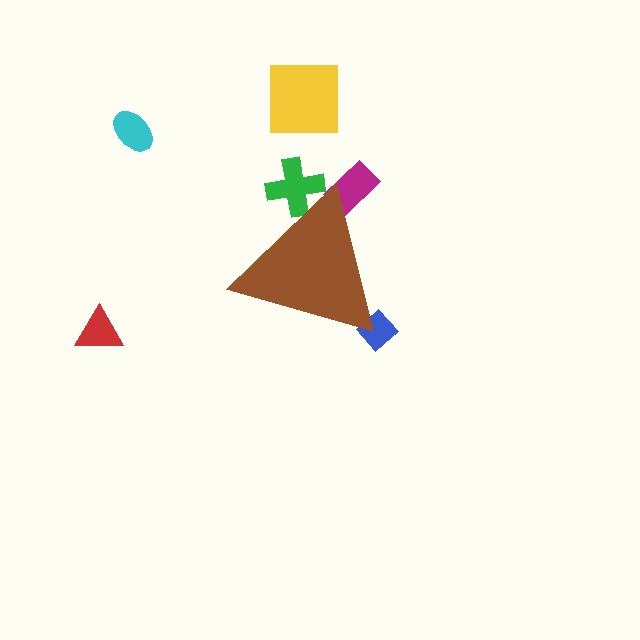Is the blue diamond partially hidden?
Yes, the blue diamond is partially hidden behind the brown triangle.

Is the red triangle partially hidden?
No, the red triangle is fully visible.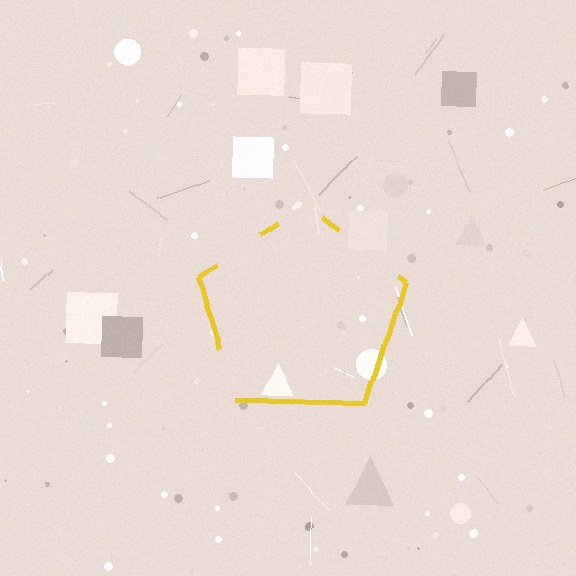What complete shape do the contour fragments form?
The contour fragments form a pentagon.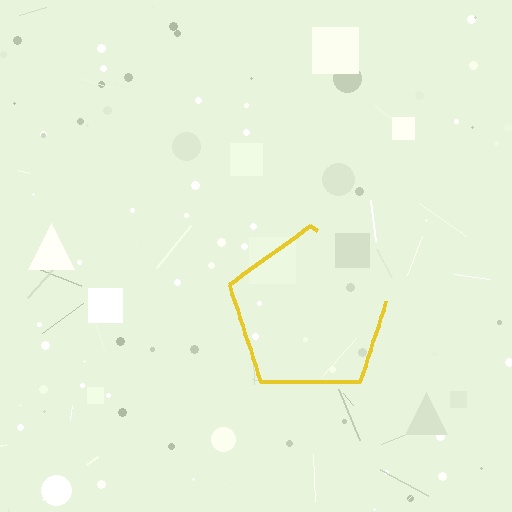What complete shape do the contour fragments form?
The contour fragments form a pentagon.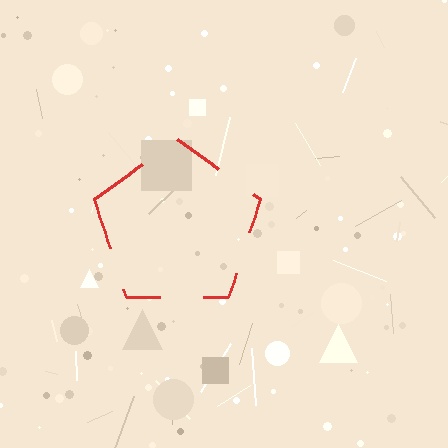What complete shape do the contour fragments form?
The contour fragments form a pentagon.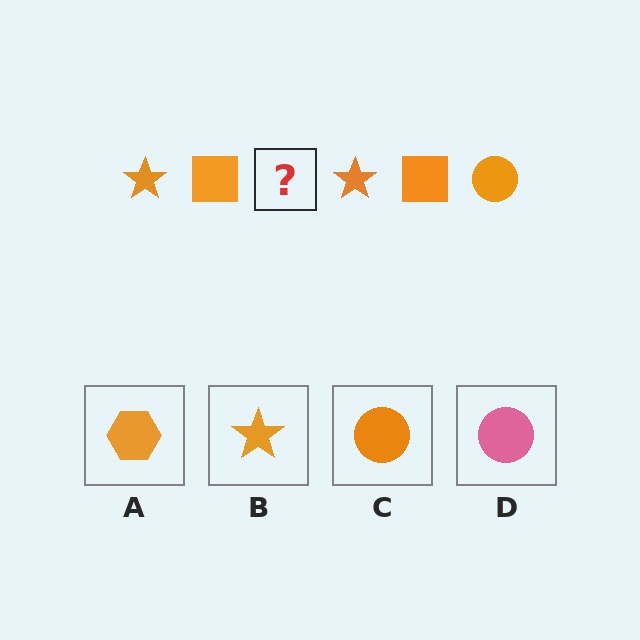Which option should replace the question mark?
Option C.